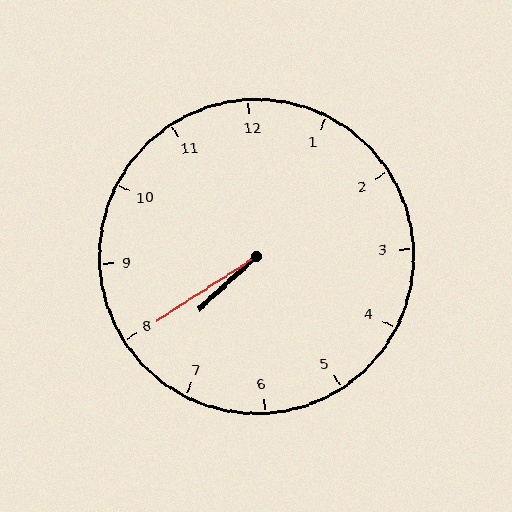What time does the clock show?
7:40.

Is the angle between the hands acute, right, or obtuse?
It is acute.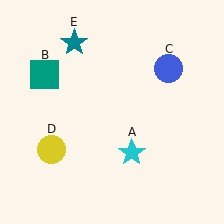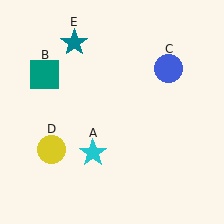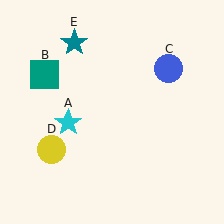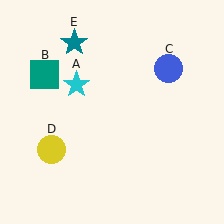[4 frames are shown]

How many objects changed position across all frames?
1 object changed position: cyan star (object A).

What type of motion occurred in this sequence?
The cyan star (object A) rotated clockwise around the center of the scene.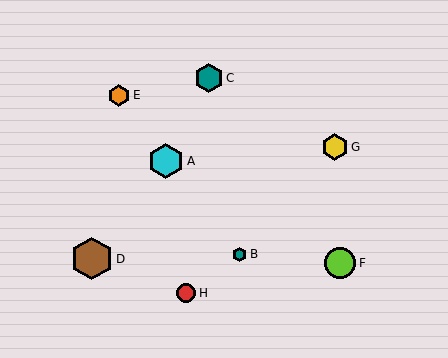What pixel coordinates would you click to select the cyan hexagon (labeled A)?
Click at (166, 161) to select the cyan hexagon A.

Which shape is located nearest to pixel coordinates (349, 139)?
The yellow hexagon (labeled G) at (335, 147) is nearest to that location.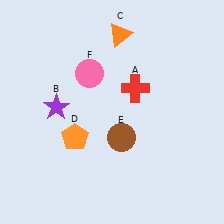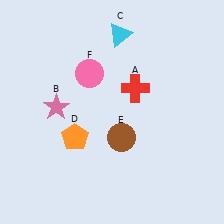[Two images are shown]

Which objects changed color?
B changed from purple to pink. C changed from orange to cyan.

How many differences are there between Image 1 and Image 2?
There are 2 differences between the two images.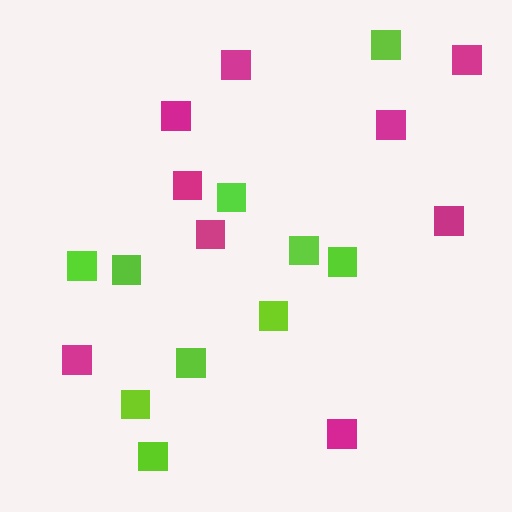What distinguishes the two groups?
There are 2 groups: one group of magenta squares (9) and one group of lime squares (10).